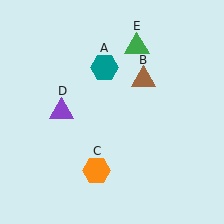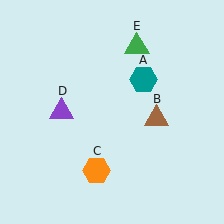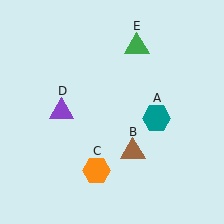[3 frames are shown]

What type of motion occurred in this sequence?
The teal hexagon (object A), brown triangle (object B) rotated clockwise around the center of the scene.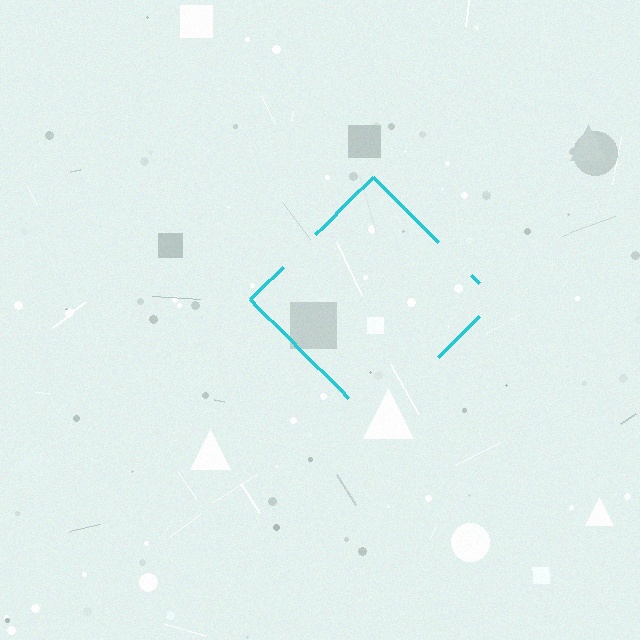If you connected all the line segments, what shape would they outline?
They would outline a diamond.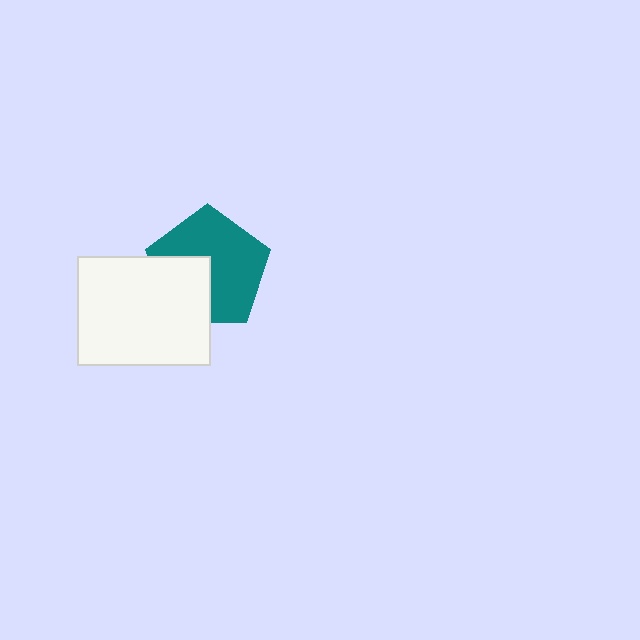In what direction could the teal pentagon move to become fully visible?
The teal pentagon could move toward the upper-right. That would shift it out from behind the white rectangle entirely.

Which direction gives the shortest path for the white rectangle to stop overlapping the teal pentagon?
Moving toward the lower-left gives the shortest separation.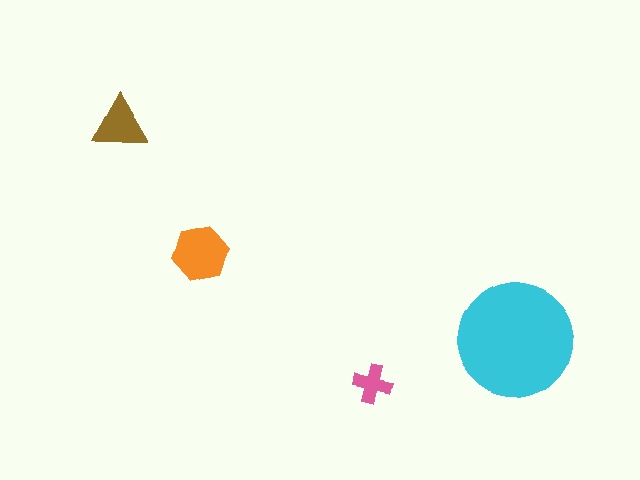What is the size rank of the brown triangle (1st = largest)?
3rd.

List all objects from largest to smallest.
The cyan circle, the orange hexagon, the brown triangle, the pink cross.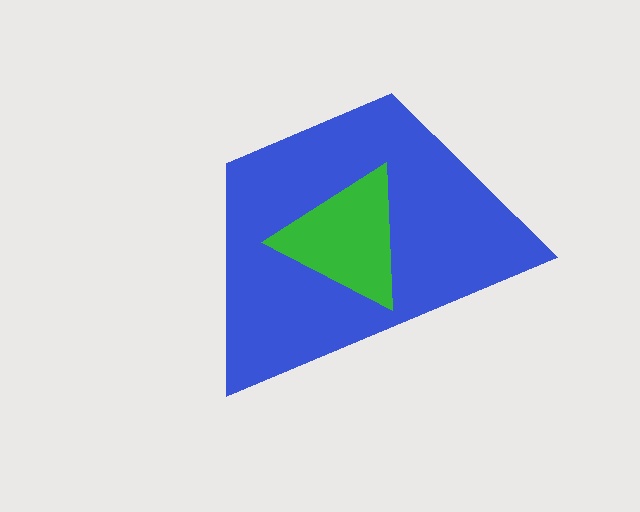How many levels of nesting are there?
2.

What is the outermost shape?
The blue trapezoid.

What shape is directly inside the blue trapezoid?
The green triangle.